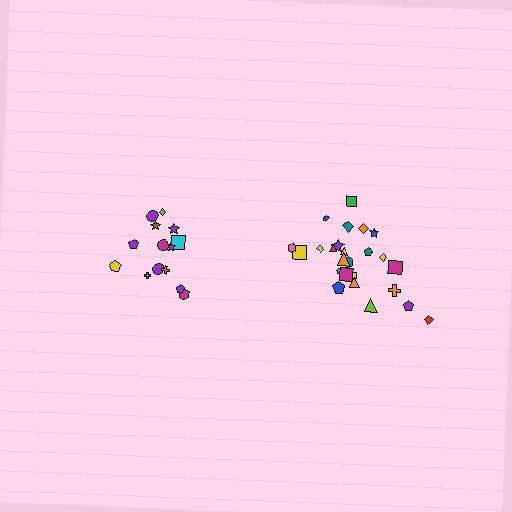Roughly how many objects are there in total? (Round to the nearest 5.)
Roughly 40 objects in total.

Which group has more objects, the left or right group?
The right group.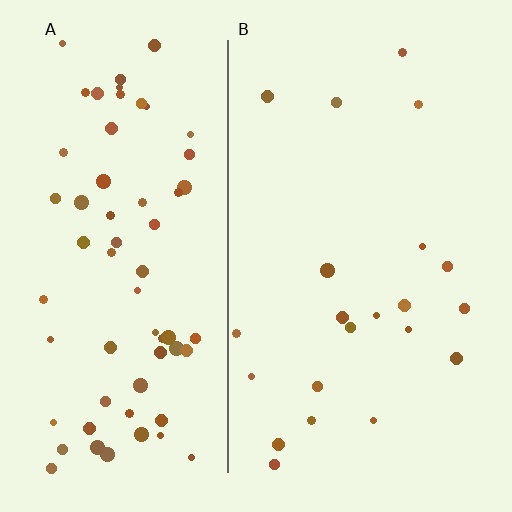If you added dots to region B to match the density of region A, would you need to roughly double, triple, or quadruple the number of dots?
Approximately triple.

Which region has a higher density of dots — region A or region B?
A (the left).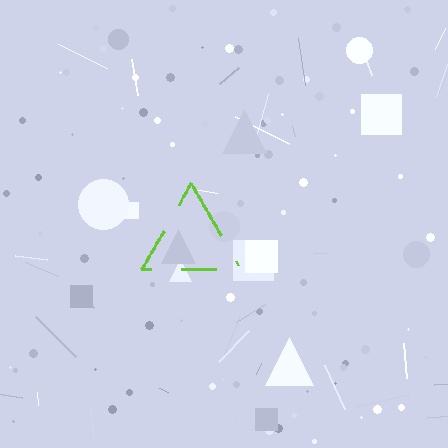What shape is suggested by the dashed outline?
The dashed outline suggests a triangle.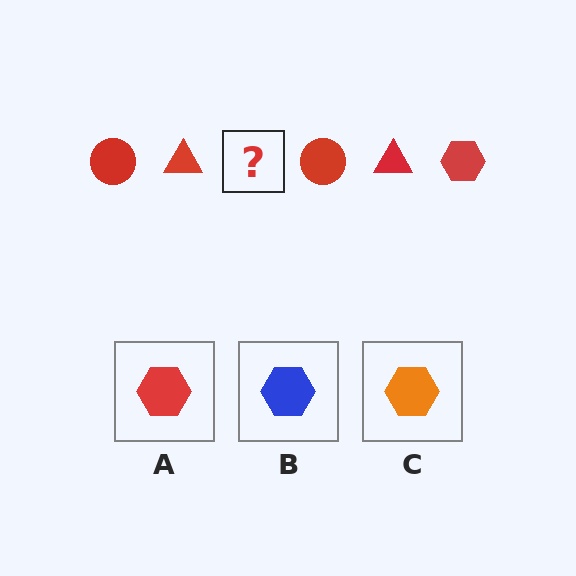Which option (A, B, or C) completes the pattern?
A.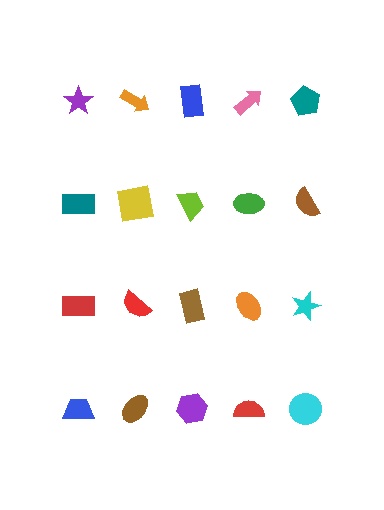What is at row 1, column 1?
A purple star.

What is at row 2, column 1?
A teal rectangle.